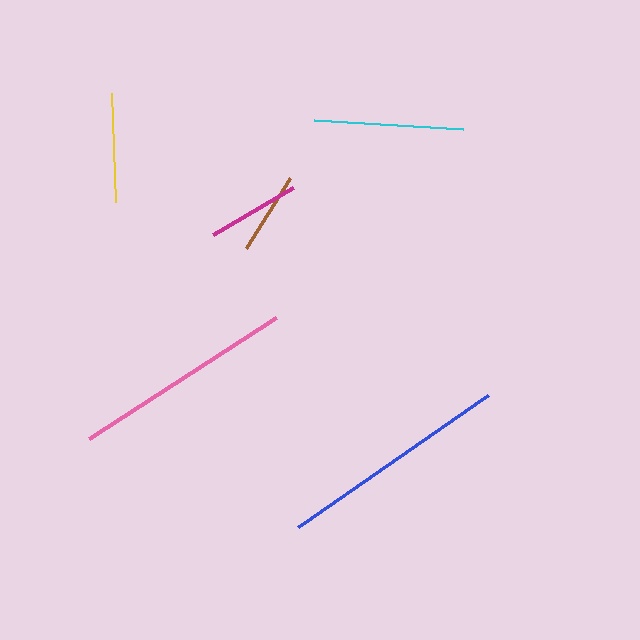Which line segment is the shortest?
The brown line is the shortest at approximately 83 pixels.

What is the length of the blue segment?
The blue segment is approximately 232 pixels long.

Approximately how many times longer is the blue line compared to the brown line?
The blue line is approximately 2.8 times the length of the brown line.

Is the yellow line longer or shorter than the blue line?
The blue line is longer than the yellow line.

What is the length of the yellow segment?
The yellow segment is approximately 109 pixels long.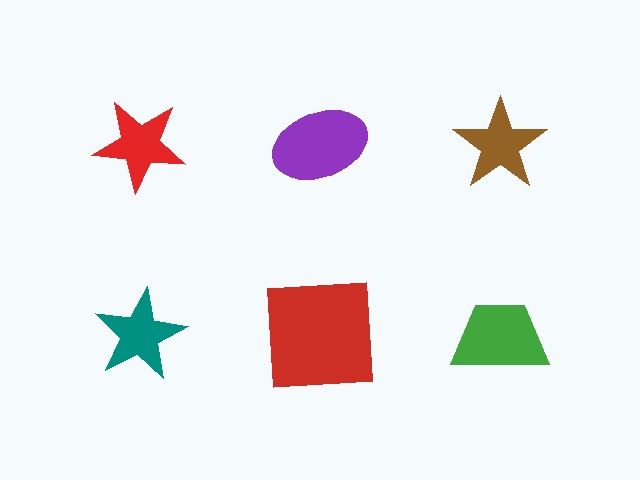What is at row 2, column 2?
A red square.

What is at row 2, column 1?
A teal star.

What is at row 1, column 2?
A purple ellipse.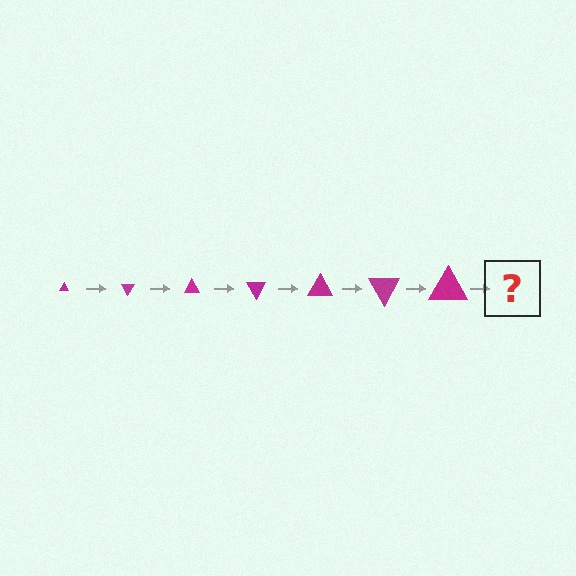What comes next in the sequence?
The next element should be a triangle, larger than the previous one and rotated 420 degrees from the start.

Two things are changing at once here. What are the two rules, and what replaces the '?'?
The two rules are that the triangle grows larger each step and it rotates 60 degrees each step. The '?' should be a triangle, larger than the previous one and rotated 420 degrees from the start.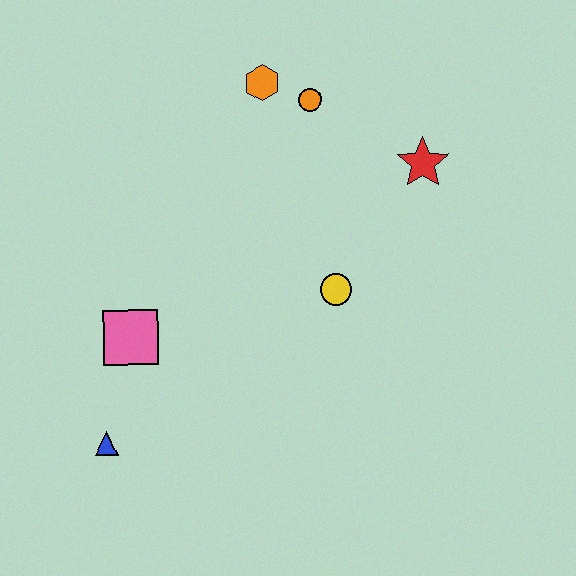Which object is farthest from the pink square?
The red star is farthest from the pink square.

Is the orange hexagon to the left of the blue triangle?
No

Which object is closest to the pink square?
The blue triangle is closest to the pink square.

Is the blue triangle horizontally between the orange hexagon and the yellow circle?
No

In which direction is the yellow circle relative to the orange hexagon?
The yellow circle is below the orange hexagon.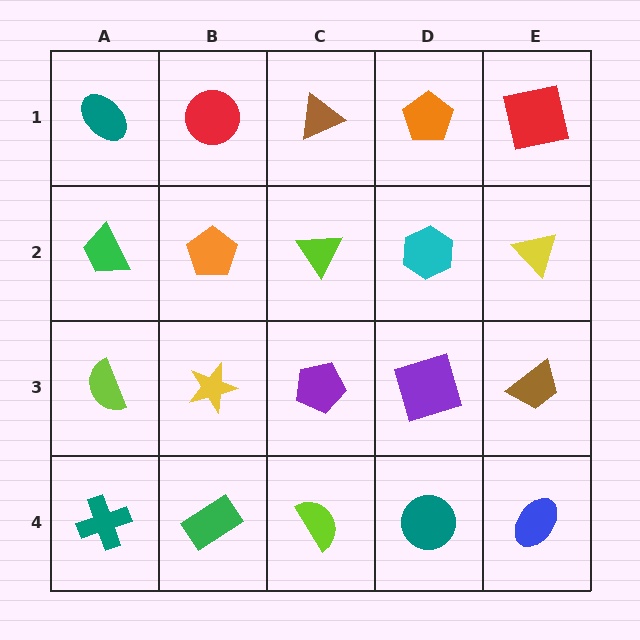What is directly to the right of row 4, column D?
A blue ellipse.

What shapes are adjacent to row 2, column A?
A teal ellipse (row 1, column A), a lime semicircle (row 3, column A), an orange pentagon (row 2, column B).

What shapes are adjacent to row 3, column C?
A lime triangle (row 2, column C), a lime semicircle (row 4, column C), a yellow star (row 3, column B), a purple square (row 3, column D).